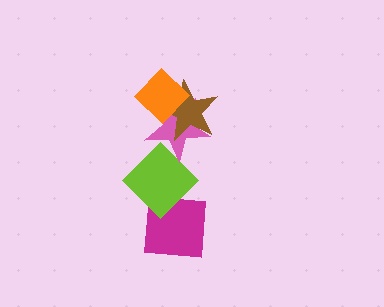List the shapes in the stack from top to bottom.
From top to bottom: the orange diamond, the brown star, the pink star, the lime diamond, the magenta square.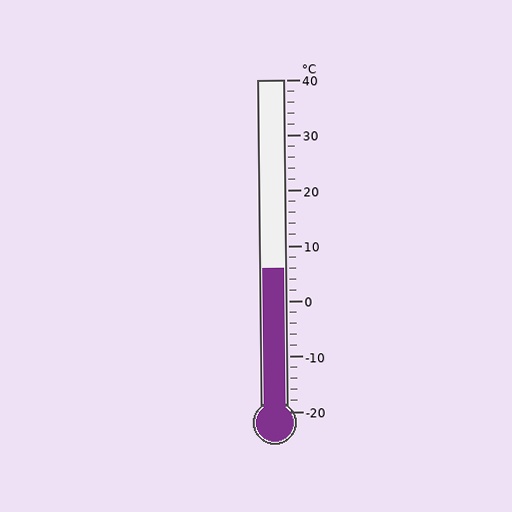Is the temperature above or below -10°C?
The temperature is above -10°C.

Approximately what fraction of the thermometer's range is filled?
The thermometer is filled to approximately 45% of its range.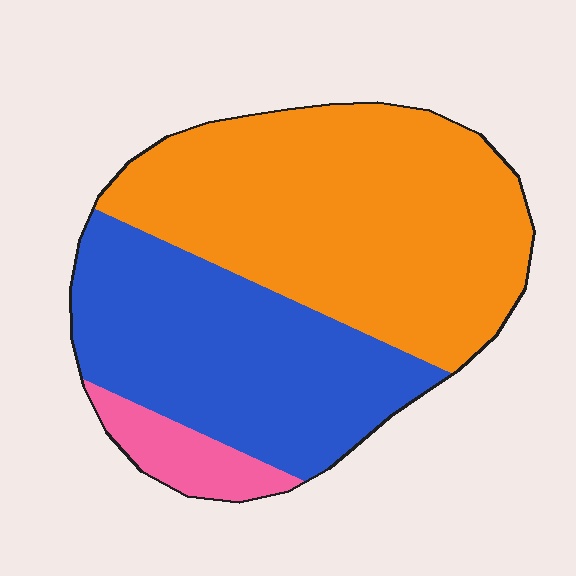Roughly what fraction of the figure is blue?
Blue takes up between a quarter and a half of the figure.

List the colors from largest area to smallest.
From largest to smallest: orange, blue, pink.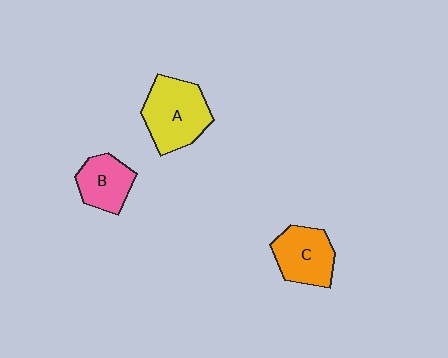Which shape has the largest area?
Shape A (yellow).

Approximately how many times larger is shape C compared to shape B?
Approximately 1.2 times.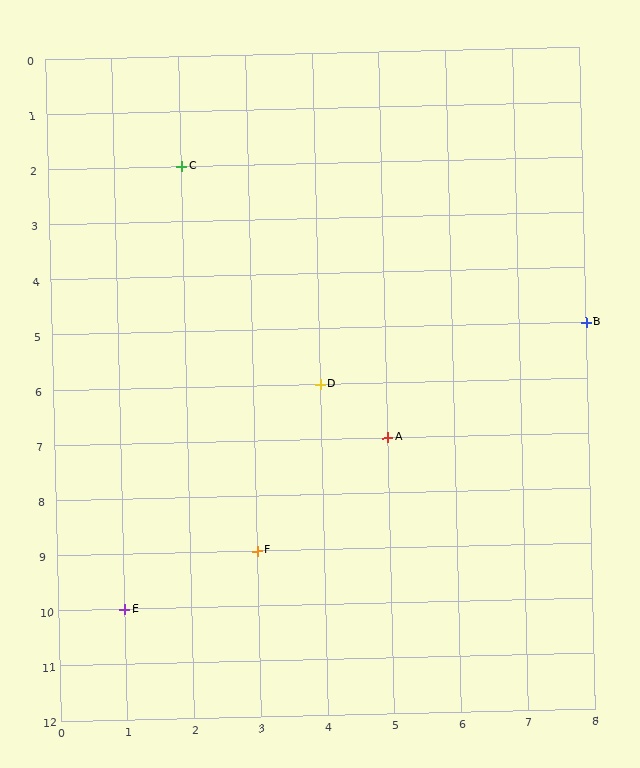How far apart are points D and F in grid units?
Points D and F are 1 column and 3 rows apart (about 3.2 grid units diagonally).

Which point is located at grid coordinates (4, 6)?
Point D is at (4, 6).